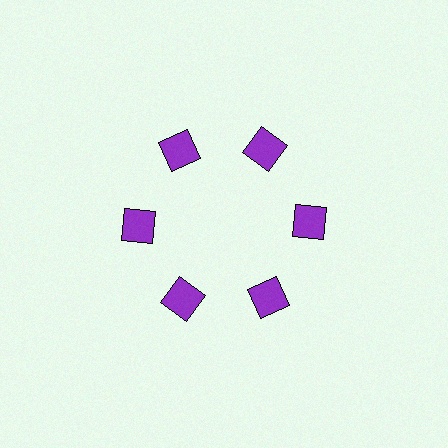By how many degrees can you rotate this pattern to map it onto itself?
The pattern maps onto itself every 60 degrees of rotation.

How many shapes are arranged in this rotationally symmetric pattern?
There are 6 shapes, arranged in 6 groups of 1.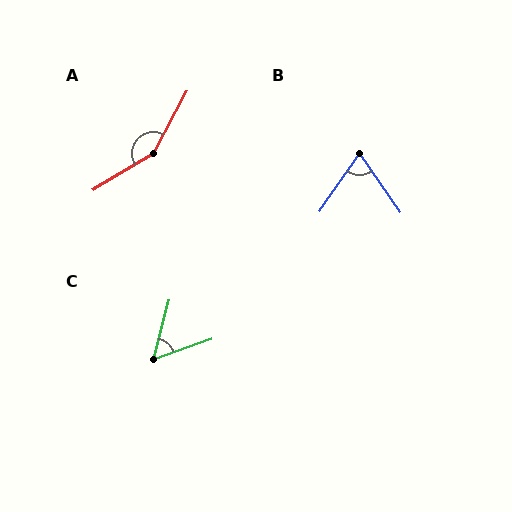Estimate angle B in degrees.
Approximately 70 degrees.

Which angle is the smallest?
C, at approximately 56 degrees.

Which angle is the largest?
A, at approximately 149 degrees.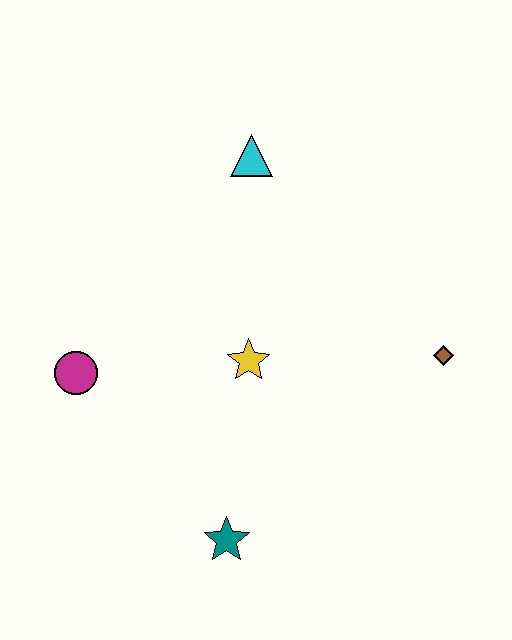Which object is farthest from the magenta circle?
The brown diamond is farthest from the magenta circle.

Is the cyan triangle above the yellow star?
Yes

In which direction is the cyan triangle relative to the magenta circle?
The cyan triangle is above the magenta circle.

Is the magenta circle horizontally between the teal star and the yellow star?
No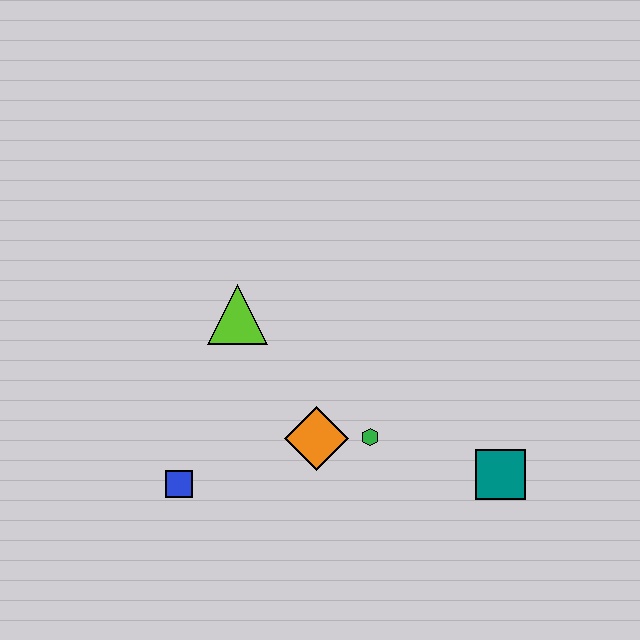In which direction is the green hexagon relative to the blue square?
The green hexagon is to the right of the blue square.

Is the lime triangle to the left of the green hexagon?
Yes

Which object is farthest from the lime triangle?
The teal square is farthest from the lime triangle.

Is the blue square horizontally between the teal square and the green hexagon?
No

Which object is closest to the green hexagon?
The orange diamond is closest to the green hexagon.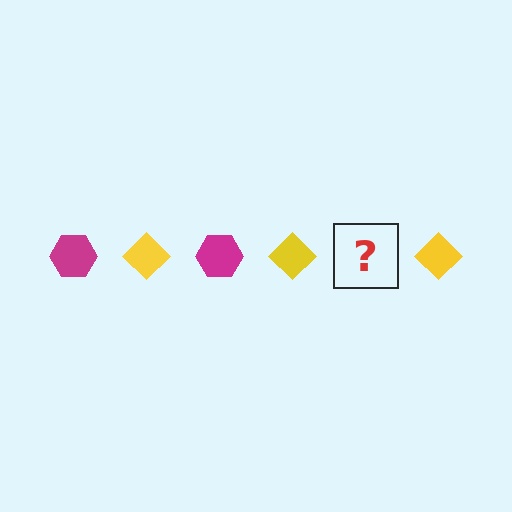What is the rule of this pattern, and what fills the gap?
The rule is that the pattern alternates between magenta hexagon and yellow diamond. The gap should be filled with a magenta hexagon.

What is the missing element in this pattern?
The missing element is a magenta hexagon.